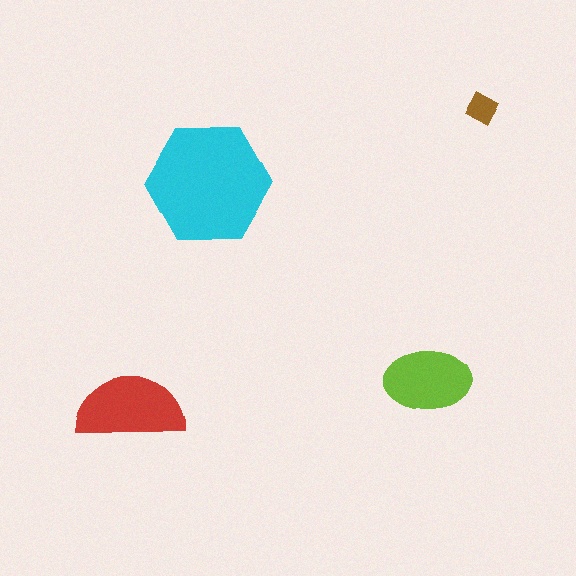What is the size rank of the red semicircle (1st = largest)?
2nd.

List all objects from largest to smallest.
The cyan hexagon, the red semicircle, the lime ellipse, the brown square.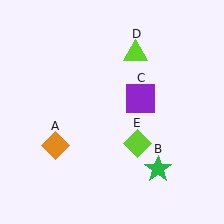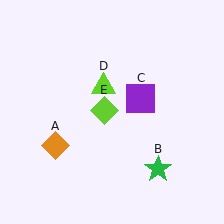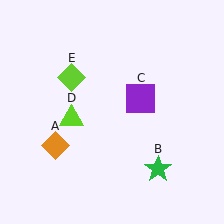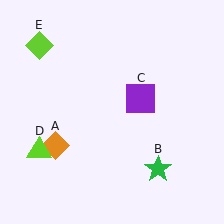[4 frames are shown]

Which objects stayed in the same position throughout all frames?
Orange diamond (object A) and green star (object B) and purple square (object C) remained stationary.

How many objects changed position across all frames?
2 objects changed position: lime triangle (object D), lime diamond (object E).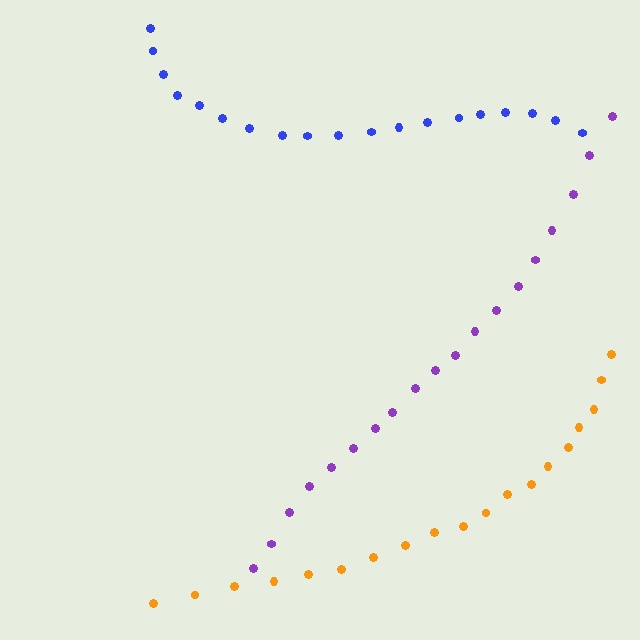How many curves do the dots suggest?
There are 3 distinct paths.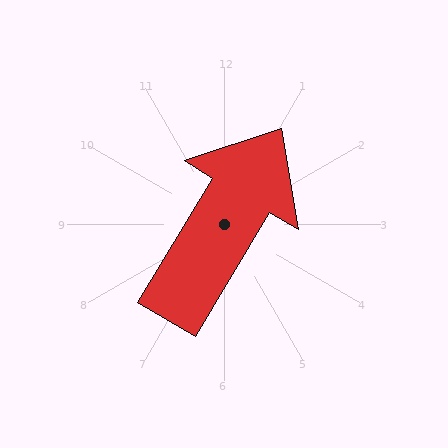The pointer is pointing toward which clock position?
Roughly 1 o'clock.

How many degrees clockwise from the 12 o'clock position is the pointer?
Approximately 31 degrees.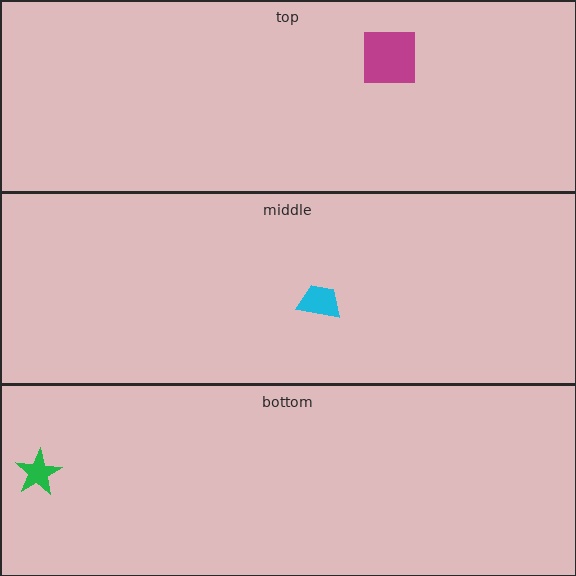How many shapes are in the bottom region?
1.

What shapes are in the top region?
The magenta square.